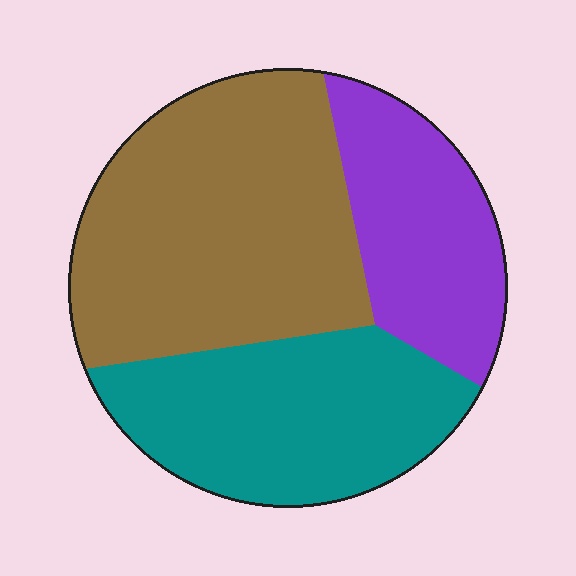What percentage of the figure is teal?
Teal takes up about one third (1/3) of the figure.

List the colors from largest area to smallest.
From largest to smallest: brown, teal, purple.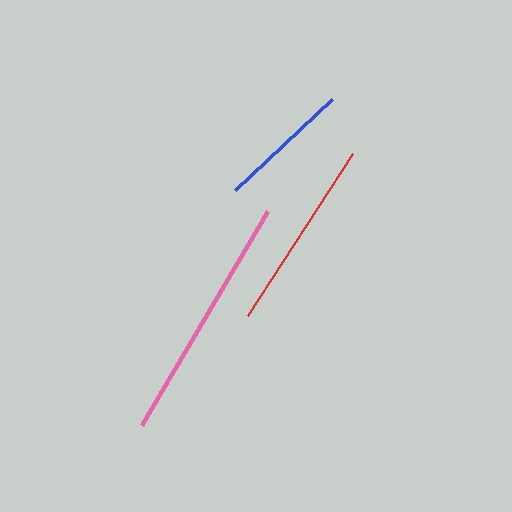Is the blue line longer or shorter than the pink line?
The pink line is longer than the blue line.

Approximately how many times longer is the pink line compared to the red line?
The pink line is approximately 1.3 times the length of the red line.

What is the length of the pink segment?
The pink segment is approximately 248 pixels long.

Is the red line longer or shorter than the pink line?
The pink line is longer than the red line.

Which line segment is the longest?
The pink line is the longest at approximately 248 pixels.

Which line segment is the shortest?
The blue line is the shortest at approximately 133 pixels.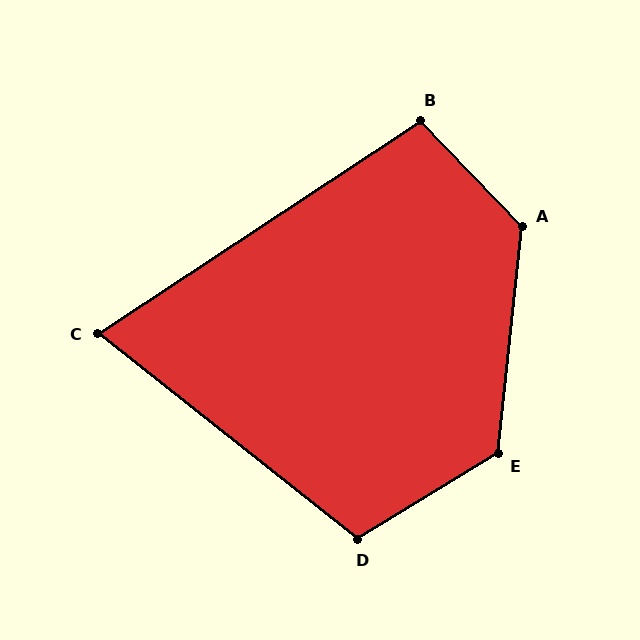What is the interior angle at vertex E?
Approximately 128 degrees (obtuse).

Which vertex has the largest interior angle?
A, at approximately 130 degrees.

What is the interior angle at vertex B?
Approximately 101 degrees (obtuse).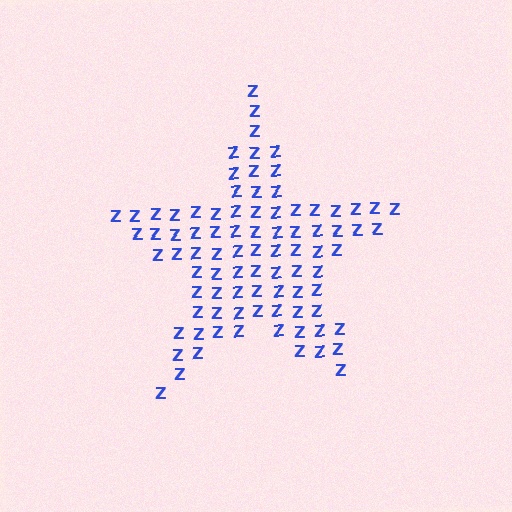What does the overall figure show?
The overall figure shows a star.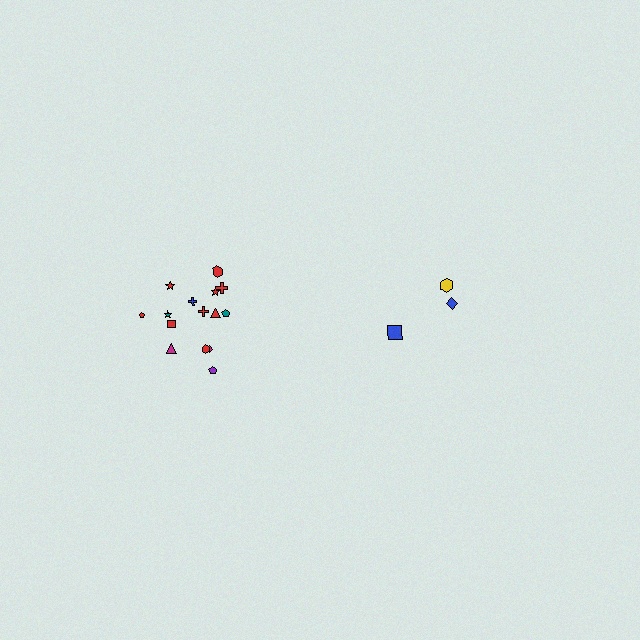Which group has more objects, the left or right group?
The left group.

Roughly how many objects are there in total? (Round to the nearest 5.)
Roughly 20 objects in total.